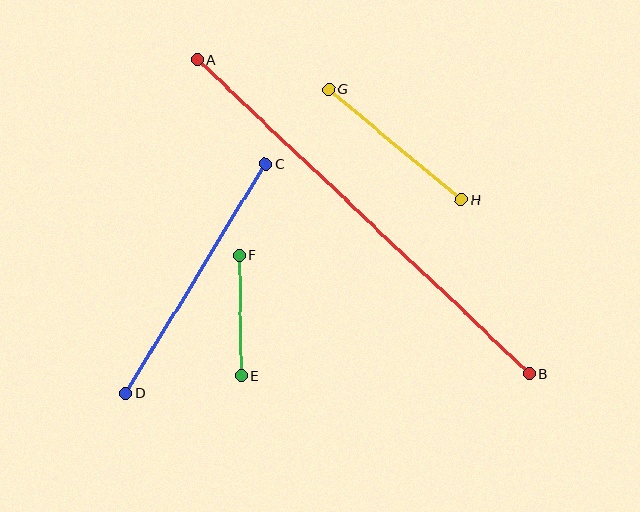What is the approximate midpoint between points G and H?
The midpoint is at approximately (395, 145) pixels.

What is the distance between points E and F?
The distance is approximately 120 pixels.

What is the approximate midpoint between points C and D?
The midpoint is at approximately (196, 279) pixels.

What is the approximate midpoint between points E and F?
The midpoint is at approximately (240, 316) pixels.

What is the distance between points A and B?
The distance is approximately 457 pixels.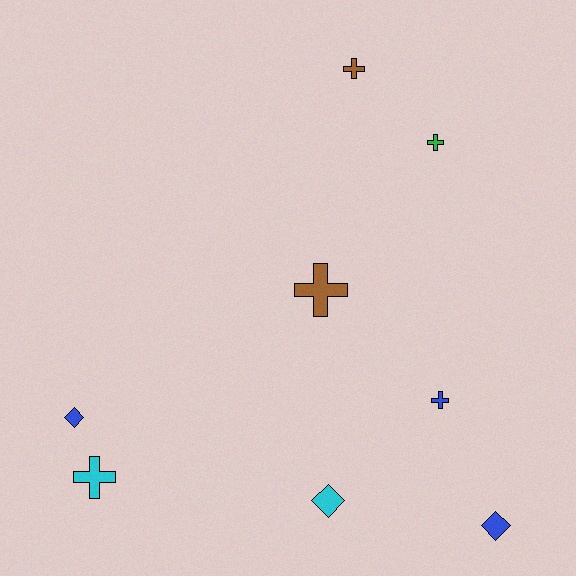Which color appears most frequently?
Blue, with 3 objects.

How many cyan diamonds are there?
There is 1 cyan diamond.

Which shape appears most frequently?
Cross, with 5 objects.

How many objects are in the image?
There are 8 objects.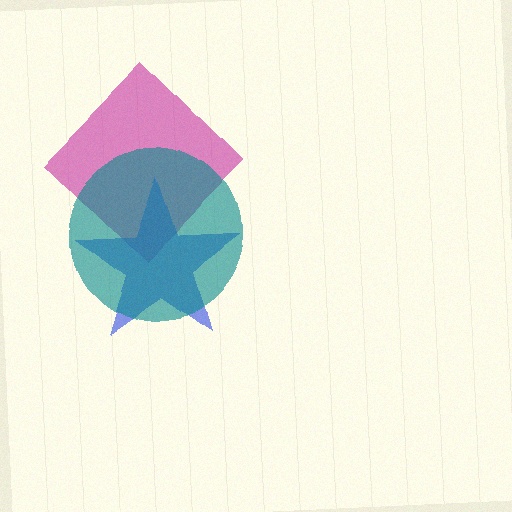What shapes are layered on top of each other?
The layered shapes are: a magenta diamond, a blue star, a teal circle.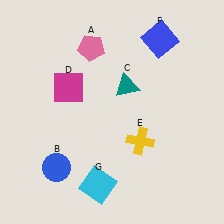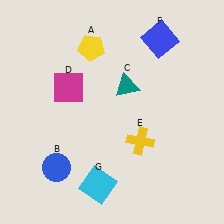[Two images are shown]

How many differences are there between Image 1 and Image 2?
There is 1 difference between the two images.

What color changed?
The pentagon (A) changed from pink in Image 1 to yellow in Image 2.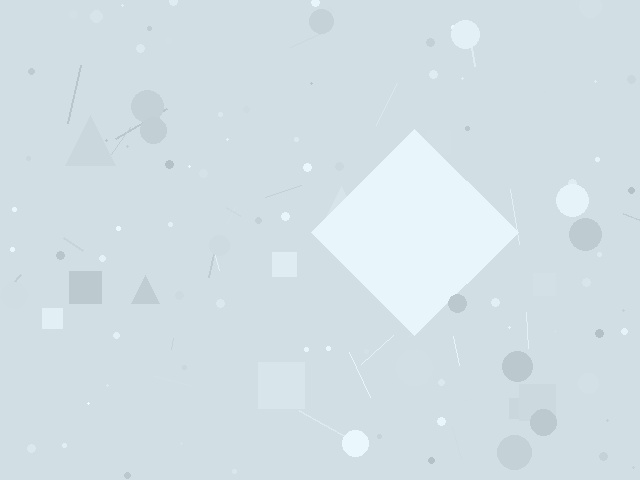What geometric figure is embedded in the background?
A diamond is embedded in the background.